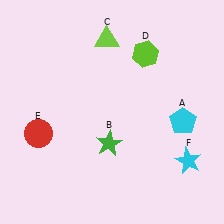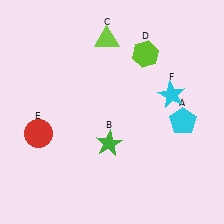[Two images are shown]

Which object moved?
The cyan star (F) moved up.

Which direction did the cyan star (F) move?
The cyan star (F) moved up.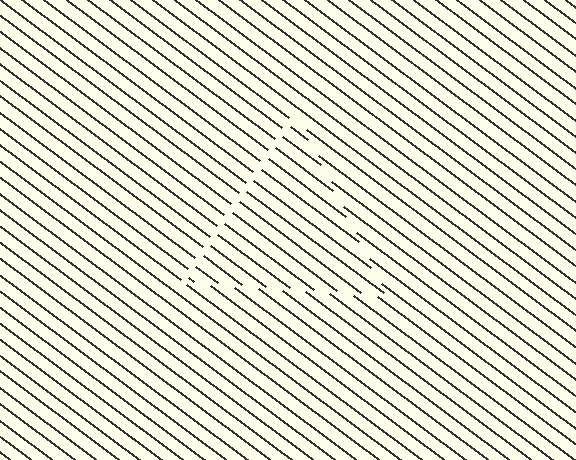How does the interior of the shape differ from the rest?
The interior of the shape contains the same grating, shifted by half a period — the contour is defined by the phase discontinuity where line-ends from the inner and outer gratings abut.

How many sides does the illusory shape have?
3 sides — the line-ends trace a triangle.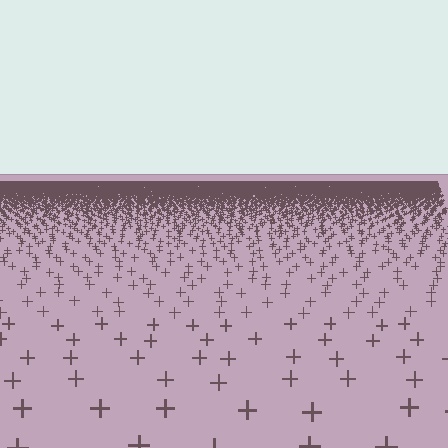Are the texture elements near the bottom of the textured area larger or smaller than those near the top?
Larger. Near the bottom, elements are closer to the viewer and appear at a bigger on-screen size.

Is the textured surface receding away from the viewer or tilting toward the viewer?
The surface is receding away from the viewer. Texture elements get smaller and denser toward the top.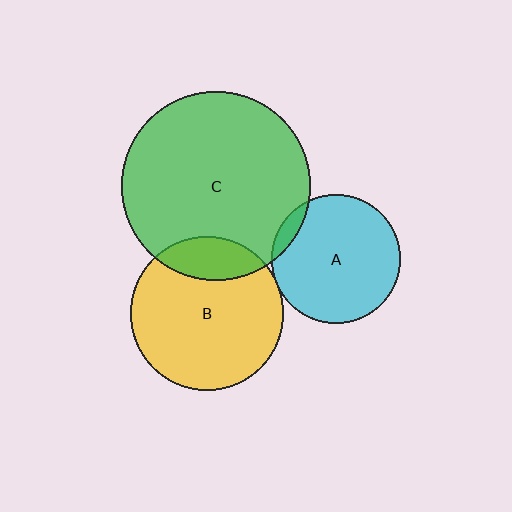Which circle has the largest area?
Circle C (green).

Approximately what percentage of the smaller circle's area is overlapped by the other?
Approximately 5%.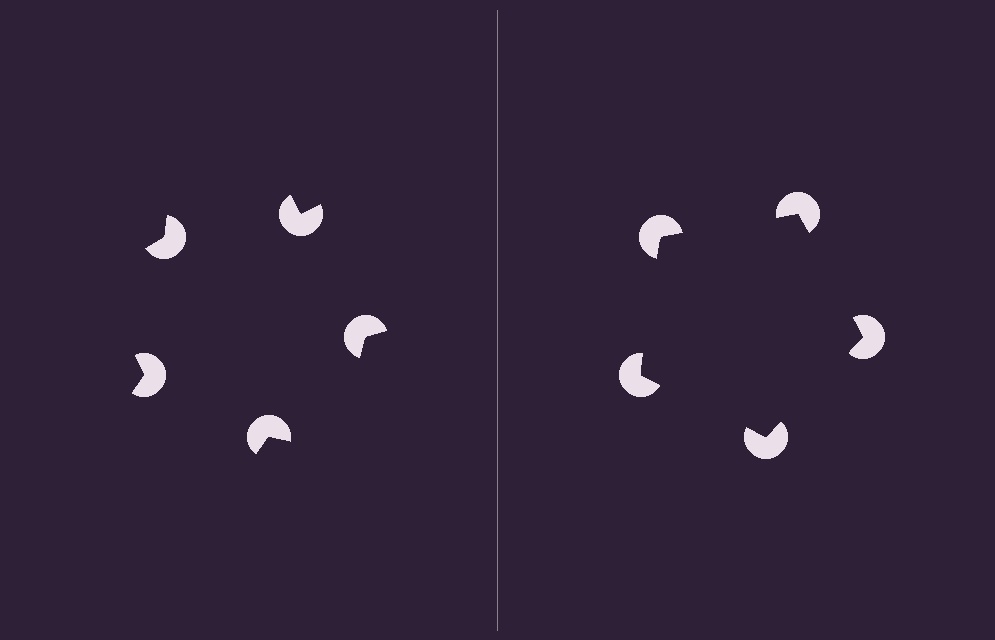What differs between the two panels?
The pac-man discs are positioned identically on both sides; only the wedge orientations differ. On the right they align to a pentagon; on the left they are misaligned.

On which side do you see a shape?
An illusory pentagon appears on the right side. On the left side the wedge cuts are rotated, so no coherent shape forms.